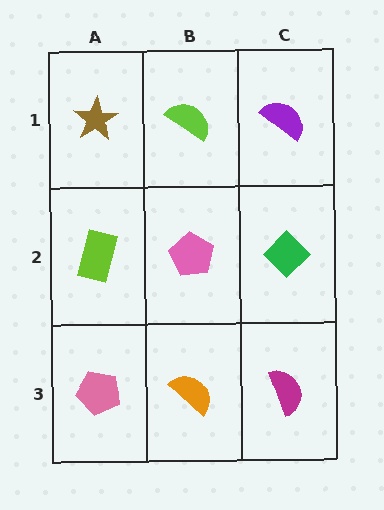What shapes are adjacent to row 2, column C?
A purple semicircle (row 1, column C), a magenta semicircle (row 3, column C), a pink pentagon (row 2, column B).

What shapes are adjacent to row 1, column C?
A green diamond (row 2, column C), a lime semicircle (row 1, column B).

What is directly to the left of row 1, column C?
A lime semicircle.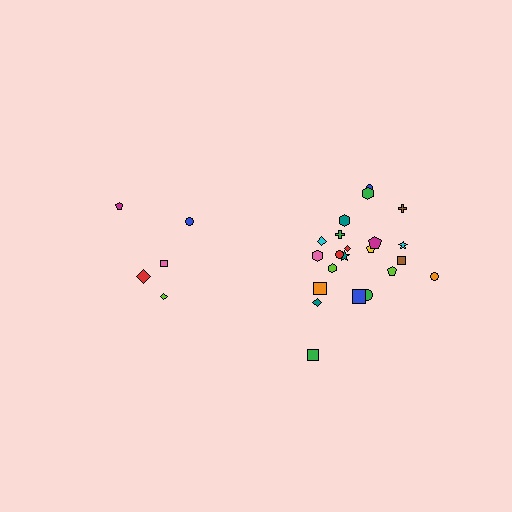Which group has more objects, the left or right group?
The right group.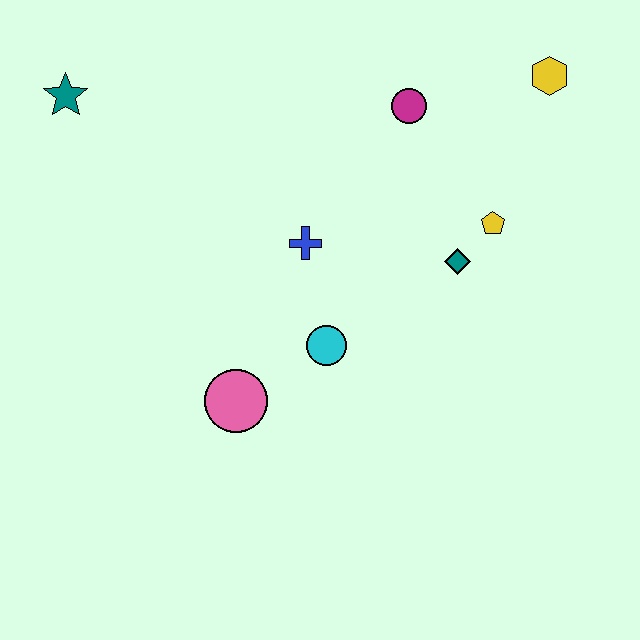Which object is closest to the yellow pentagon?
The teal diamond is closest to the yellow pentagon.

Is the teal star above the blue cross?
Yes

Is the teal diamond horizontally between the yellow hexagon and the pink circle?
Yes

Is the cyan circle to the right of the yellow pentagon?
No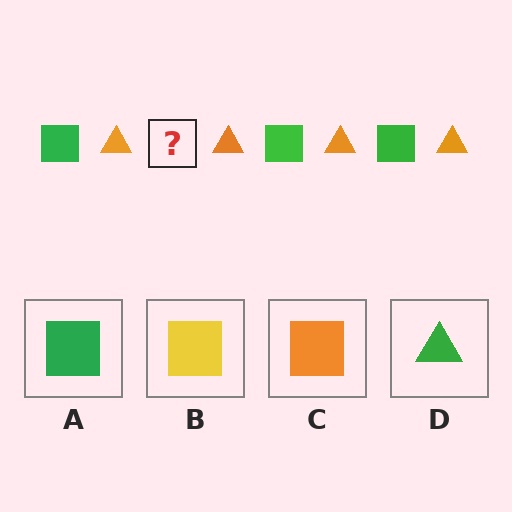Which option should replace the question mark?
Option A.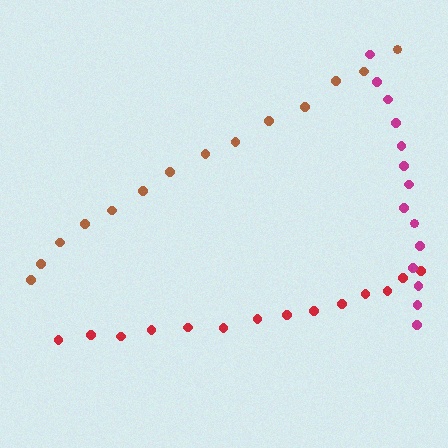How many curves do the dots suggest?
There are 3 distinct paths.